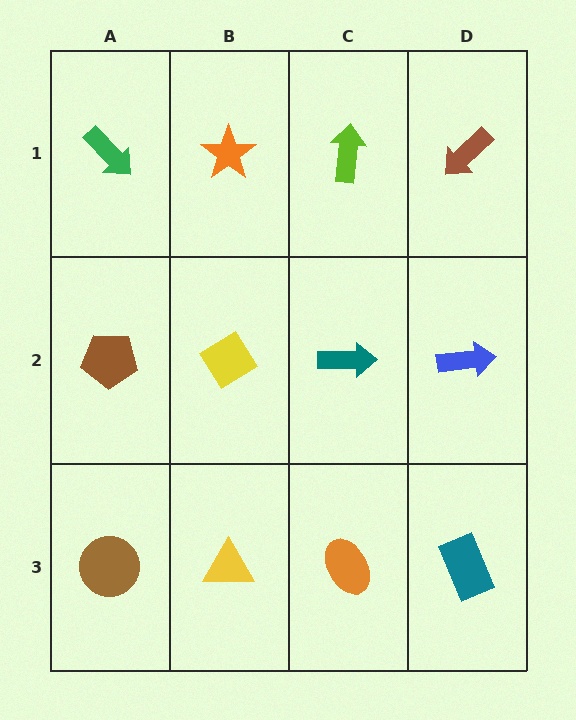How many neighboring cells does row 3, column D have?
2.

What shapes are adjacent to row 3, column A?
A brown pentagon (row 2, column A), a yellow triangle (row 3, column B).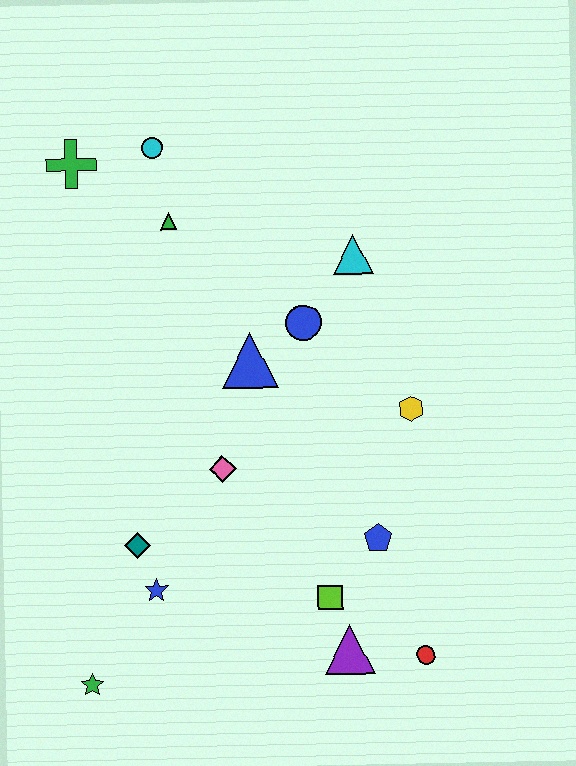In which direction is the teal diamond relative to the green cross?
The teal diamond is below the green cross.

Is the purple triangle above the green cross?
No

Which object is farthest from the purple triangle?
The green cross is farthest from the purple triangle.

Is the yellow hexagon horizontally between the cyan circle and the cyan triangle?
No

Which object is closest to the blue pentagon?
The lime square is closest to the blue pentagon.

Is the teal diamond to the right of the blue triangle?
No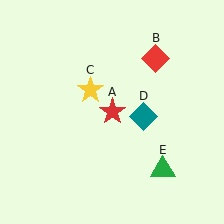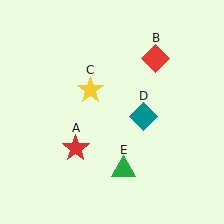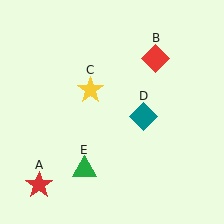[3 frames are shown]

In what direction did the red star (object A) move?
The red star (object A) moved down and to the left.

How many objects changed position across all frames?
2 objects changed position: red star (object A), green triangle (object E).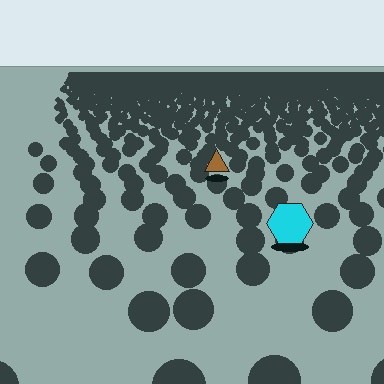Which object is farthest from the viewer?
The brown triangle is farthest from the viewer. It appears smaller and the ground texture around it is denser.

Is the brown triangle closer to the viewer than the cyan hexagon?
No. The cyan hexagon is closer — you can tell from the texture gradient: the ground texture is coarser near it.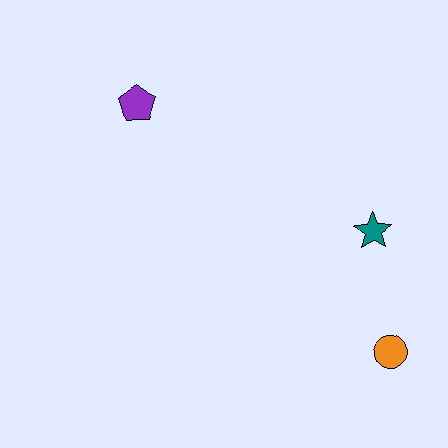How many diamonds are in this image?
There are no diamonds.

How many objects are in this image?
There are 3 objects.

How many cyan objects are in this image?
There are no cyan objects.